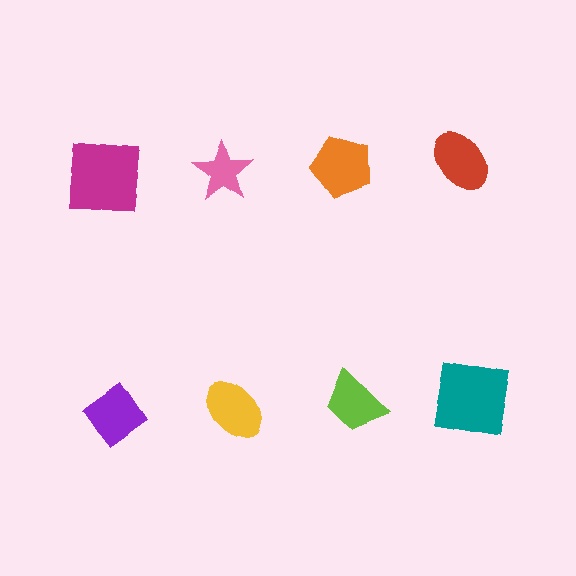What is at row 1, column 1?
A magenta square.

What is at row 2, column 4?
A teal square.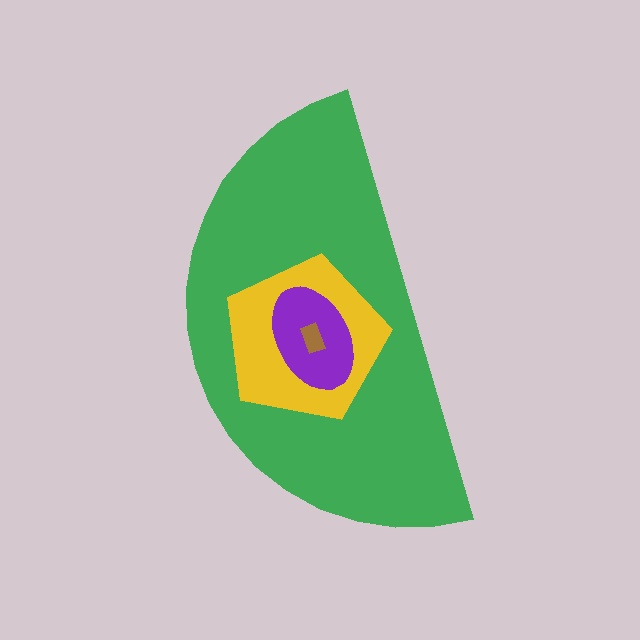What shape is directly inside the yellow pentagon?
The purple ellipse.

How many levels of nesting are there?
4.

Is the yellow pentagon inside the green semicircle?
Yes.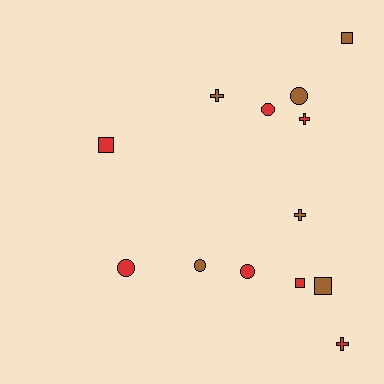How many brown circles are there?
There are 2 brown circles.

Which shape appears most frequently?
Circle, with 5 objects.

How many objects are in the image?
There are 13 objects.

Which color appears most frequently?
Red, with 7 objects.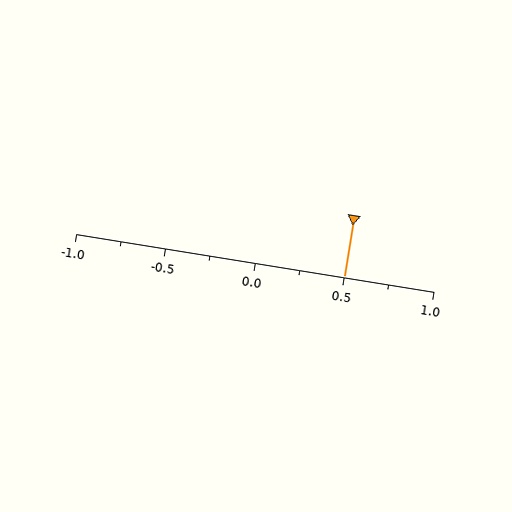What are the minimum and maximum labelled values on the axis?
The axis runs from -1.0 to 1.0.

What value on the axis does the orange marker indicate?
The marker indicates approximately 0.5.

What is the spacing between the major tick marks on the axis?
The major ticks are spaced 0.5 apart.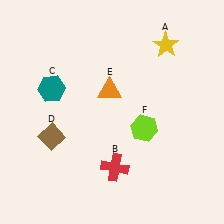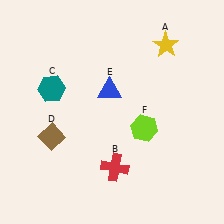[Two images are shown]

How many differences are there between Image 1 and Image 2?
There is 1 difference between the two images.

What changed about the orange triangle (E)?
In Image 1, E is orange. In Image 2, it changed to blue.